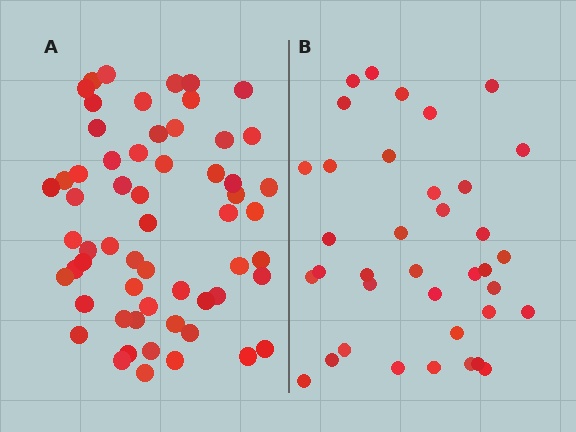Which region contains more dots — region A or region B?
Region A (the left region) has more dots.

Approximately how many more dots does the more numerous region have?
Region A has approximately 20 more dots than region B.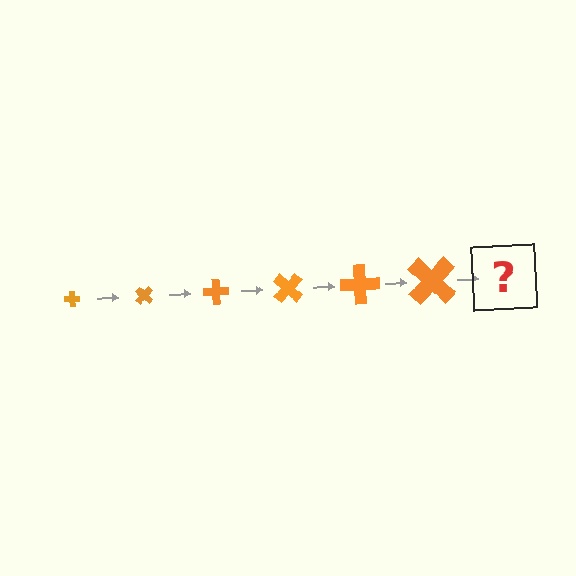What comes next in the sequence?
The next element should be a cross, larger than the previous one and rotated 270 degrees from the start.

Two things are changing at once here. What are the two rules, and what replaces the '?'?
The two rules are that the cross grows larger each step and it rotates 45 degrees each step. The '?' should be a cross, larger than the previous one and rotated 270 degrees from the start.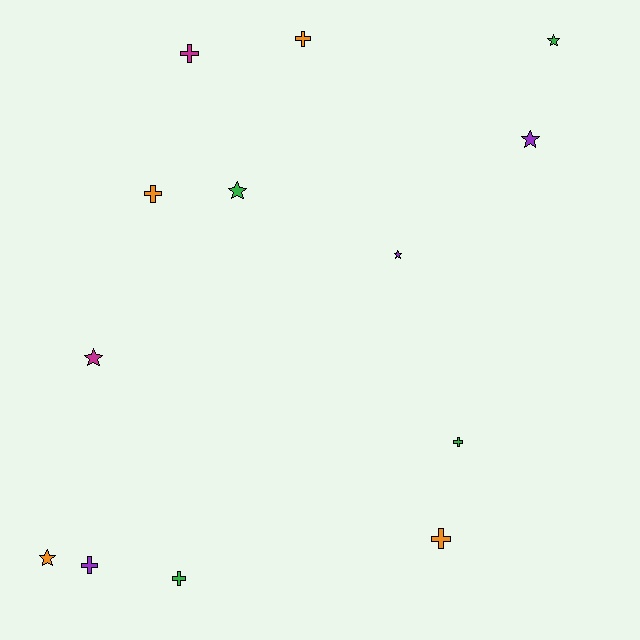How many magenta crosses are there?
There is 1 magenta cross.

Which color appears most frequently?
Green, with 4 objects.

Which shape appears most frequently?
Cross, with 7 objects.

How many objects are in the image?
There are 13 objects.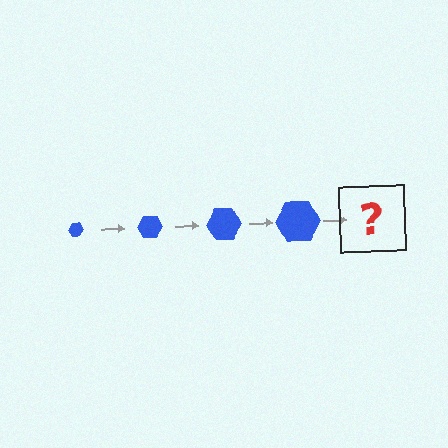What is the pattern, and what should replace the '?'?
The pattern is that the hexagon gets progressively larger each step. The '?' should be a blue hexagon, larger than the previous one.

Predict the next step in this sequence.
The next step is a blue hexagon, larger than the previous one.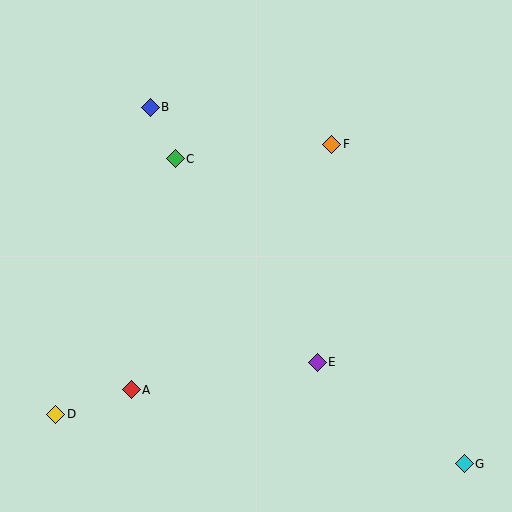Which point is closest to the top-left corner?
Point B is closest to the top-left corner.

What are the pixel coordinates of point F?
Point F is at (332, 144).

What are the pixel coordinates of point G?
Point G is at (464, 464).